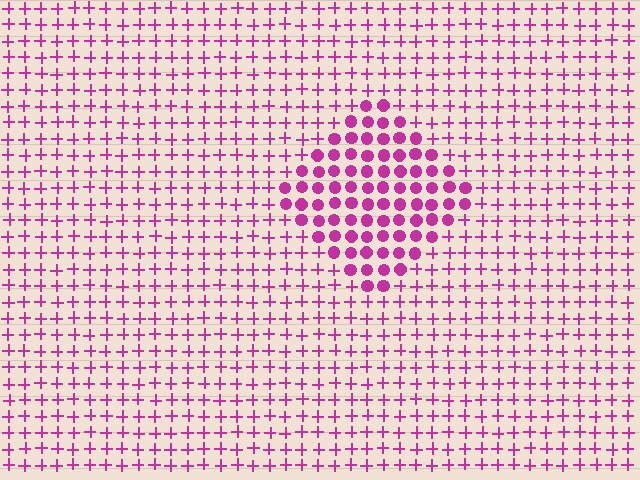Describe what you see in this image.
The image is filled with small magenta elements arranged in a uniform grid. A diamond-shaped region contains circles, while the surrounding area contains plus signs. The boundary is defined purely by the change in element shape.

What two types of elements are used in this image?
The image uses circles inside the diamond region and plus signs outside it.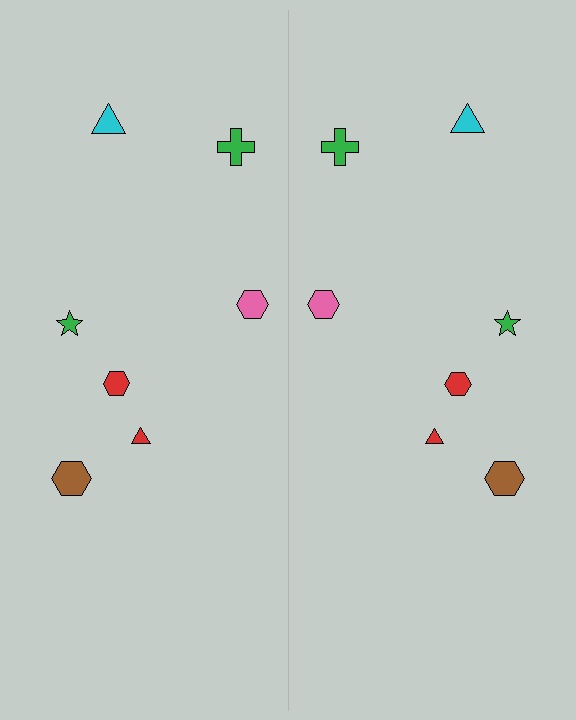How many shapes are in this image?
There are 14 shapes in this image.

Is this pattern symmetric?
Yes, this pattern has bilateral (reflection) symmetry.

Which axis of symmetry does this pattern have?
The pattern has a vertical axis of symmetry running through the center of the image.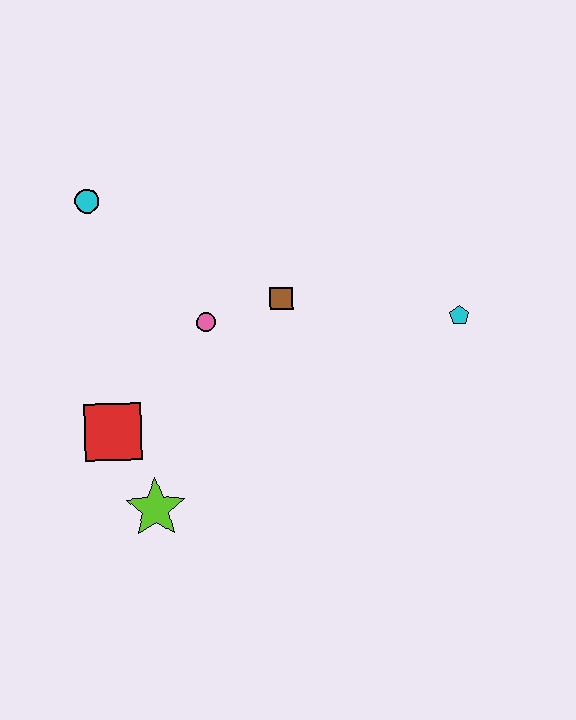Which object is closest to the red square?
The lime star is closest to the red square.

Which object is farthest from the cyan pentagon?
The cyan circle is farthest from the cyan pentagon.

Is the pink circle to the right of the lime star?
Yes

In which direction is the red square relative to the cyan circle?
The red square is below the cyan circle.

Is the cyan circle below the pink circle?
No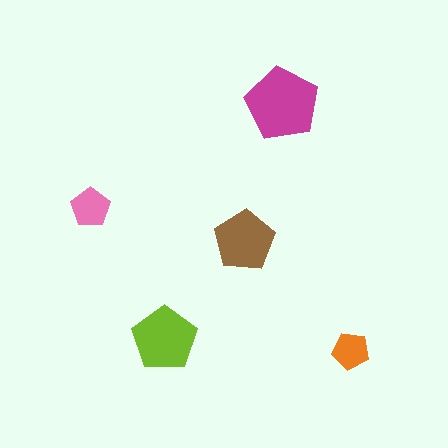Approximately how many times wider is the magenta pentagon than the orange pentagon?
About 2 times wider.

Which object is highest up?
The magenta pentagon is topmost.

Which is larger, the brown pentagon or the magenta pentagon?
The magenta one.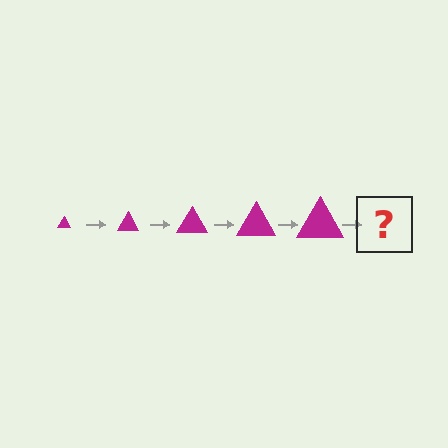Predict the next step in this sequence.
The next step is a magenta triangle, larger than the previous one.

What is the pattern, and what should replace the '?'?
The pattern is that the triangle gets progressively larger each step. The '?' should be a magenta triangle, larger than the previous one.